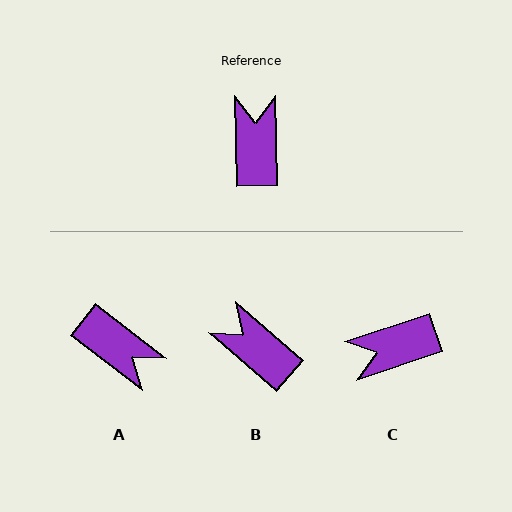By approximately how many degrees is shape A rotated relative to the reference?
Approximately 129 degrees clockwise.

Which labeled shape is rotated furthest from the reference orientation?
A, about 129 degrees away.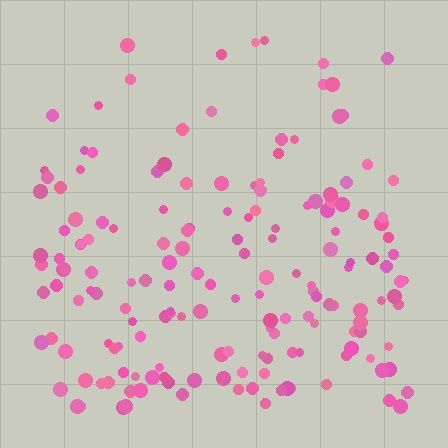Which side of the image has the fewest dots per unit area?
The top.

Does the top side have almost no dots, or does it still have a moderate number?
Still a moderate number, just noticeably fewer than the bottom.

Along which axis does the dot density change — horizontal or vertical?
Vertical.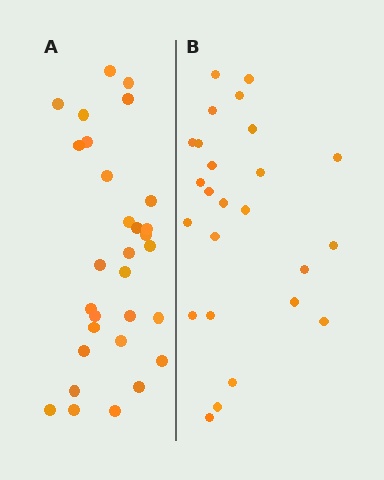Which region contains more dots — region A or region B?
Region A (the left region) has more dots.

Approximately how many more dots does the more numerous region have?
Region A has about 5 more dots than region B.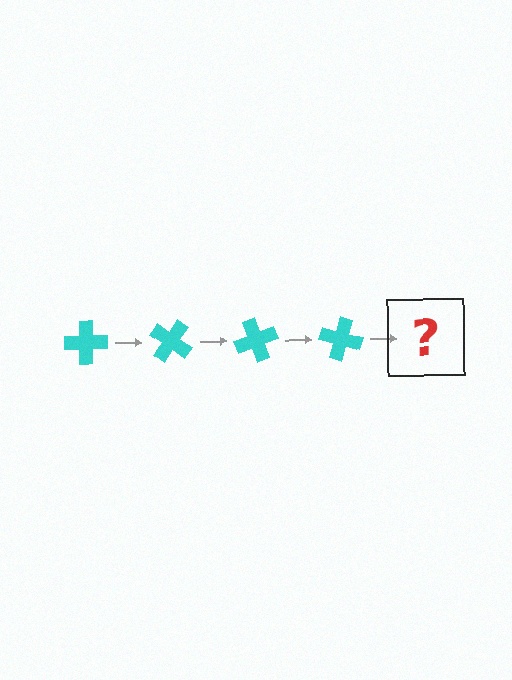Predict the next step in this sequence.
The next step is a cyan cross rotated 140 degrees.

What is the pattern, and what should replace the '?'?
The pattern is that the cross rotates 35 degrees each step. The '?' should be a cyan cross rotated 140 degrees.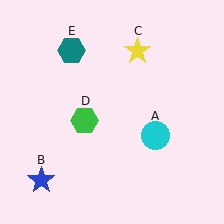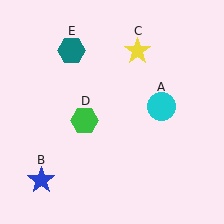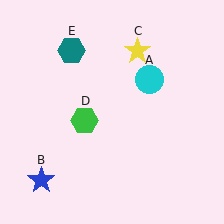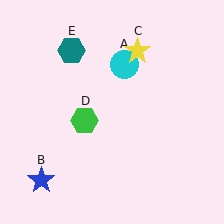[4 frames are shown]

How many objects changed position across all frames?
1 object changed position: cyan circle (object A).